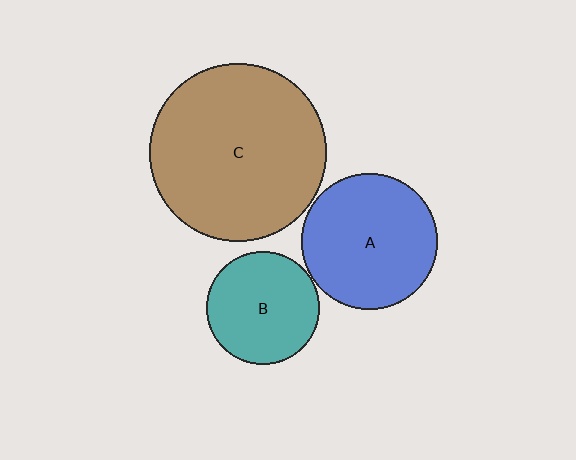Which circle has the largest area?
Circle C (brown).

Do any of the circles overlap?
No, none of the circles overlap.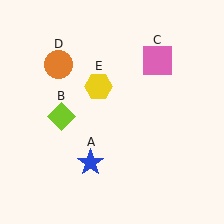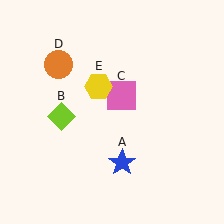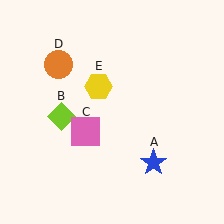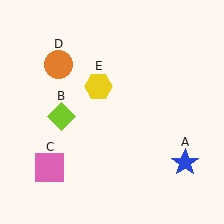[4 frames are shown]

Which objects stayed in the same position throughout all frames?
Lime diamond (object B) and orange circle (object D) and yellow hexagon (object E) remained stationary.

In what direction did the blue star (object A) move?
The blue star (object A) moved right.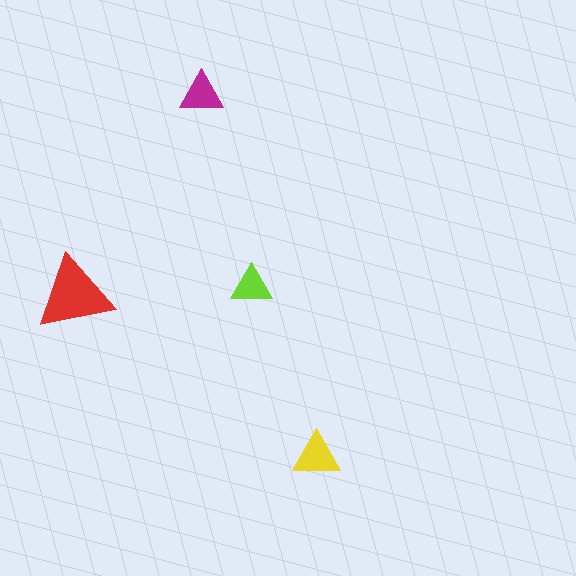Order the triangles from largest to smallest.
the red one, the yellow one, the magenta one, the lime one.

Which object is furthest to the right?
The yellow triangle is rightmost.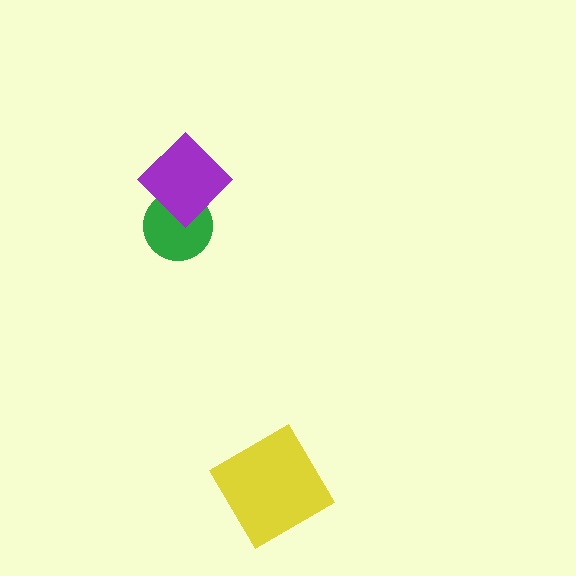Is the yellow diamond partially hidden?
No, no other shape covers it.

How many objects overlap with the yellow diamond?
0 objects overlap with the yellow diamond.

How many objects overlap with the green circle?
1 object overlaps with the green circle.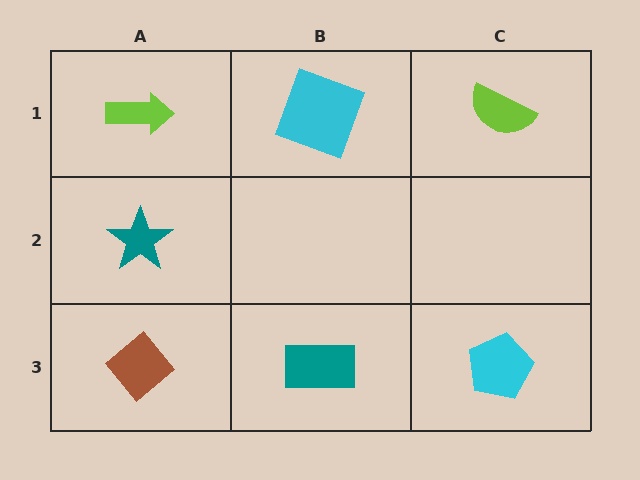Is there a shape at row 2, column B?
No, that cell is empty.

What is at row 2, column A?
A teal star.